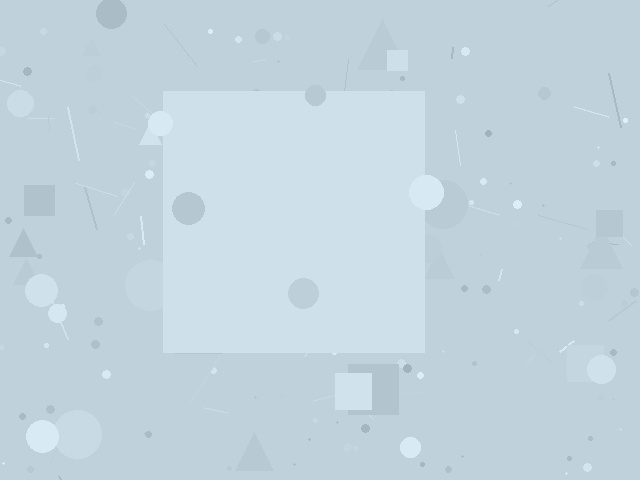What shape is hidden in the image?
A square is hidden in the image.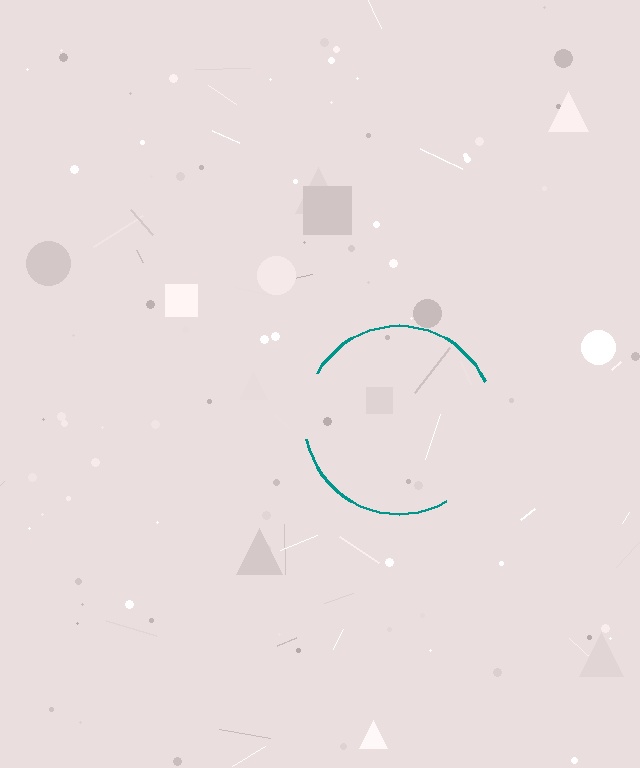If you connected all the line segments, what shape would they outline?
They would outline a circle.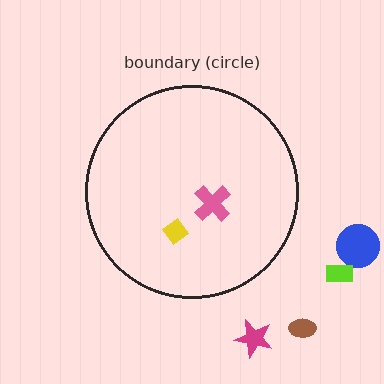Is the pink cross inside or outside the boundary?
Inside.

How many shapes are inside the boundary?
2 inside, 4 outside.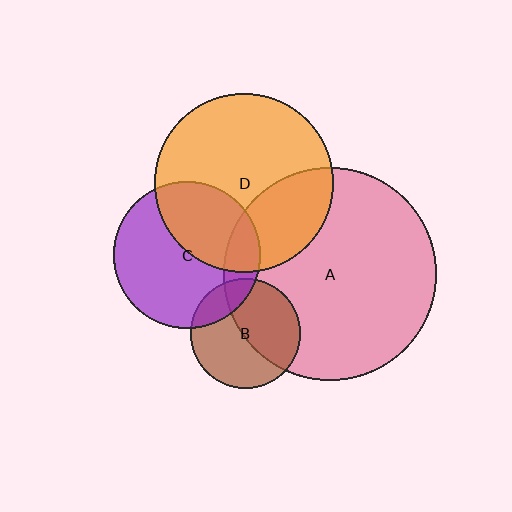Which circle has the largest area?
Circle A (pink).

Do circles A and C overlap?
Yes.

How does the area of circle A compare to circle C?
Approximately 2.1 times.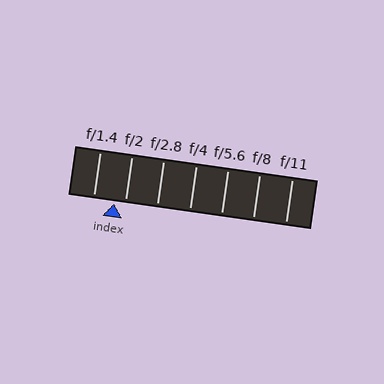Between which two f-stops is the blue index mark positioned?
The index mark is between f/1.4 and f/2.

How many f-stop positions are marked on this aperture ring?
There are 7 f-stop positions marked.